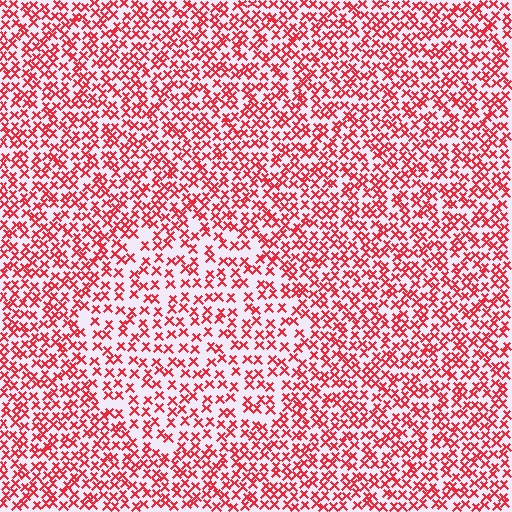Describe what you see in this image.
The image contains small red elements arranged at two different densities. A circle-shaped region is visible where the elements are less densely packed than the surrounding area.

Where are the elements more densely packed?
The elements are more densely packed outside the circle boundary.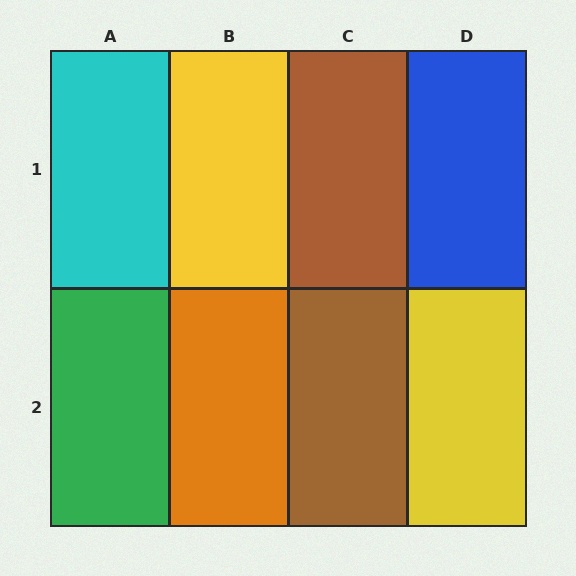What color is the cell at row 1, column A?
Cyan.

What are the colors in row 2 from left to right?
Green, orange, brown, yellow.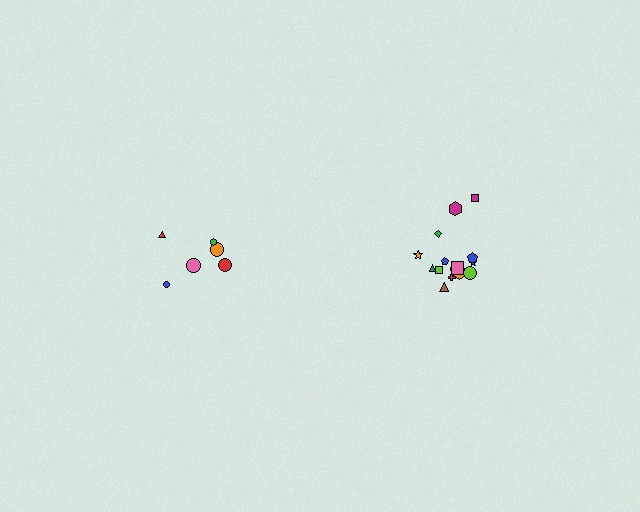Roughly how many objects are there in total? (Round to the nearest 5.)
Roughly 20 objects in total.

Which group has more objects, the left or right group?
The right group.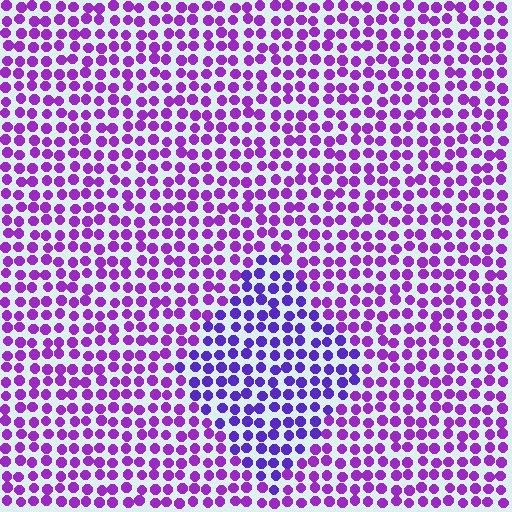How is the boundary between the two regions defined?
The boundary is defined purely by a slight shift in hue (about 27 degrees). Spacing, size, and orientation are identical on both sides.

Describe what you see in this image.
The image is filled with small purple elements in a uniform arrangement. A diamond-shaped region is visible where the elements are tinted to a slightly different hue, forming a subtle color boundary.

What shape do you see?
I see a diamond.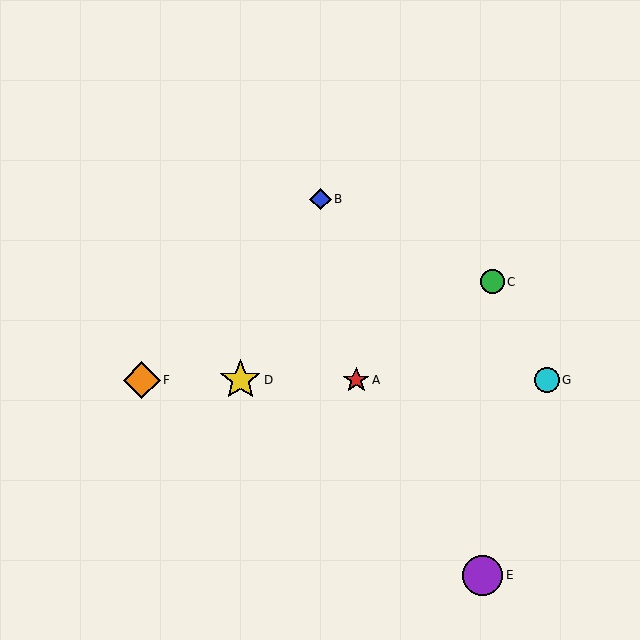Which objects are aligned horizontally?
Objects A, D, F, G are aligned horizontally.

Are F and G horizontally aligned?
Yes, both are at y≈380.